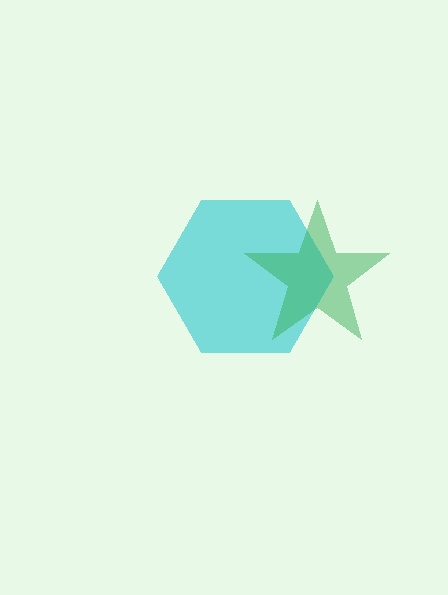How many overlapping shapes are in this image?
There are 2 overlapping shapes in the image.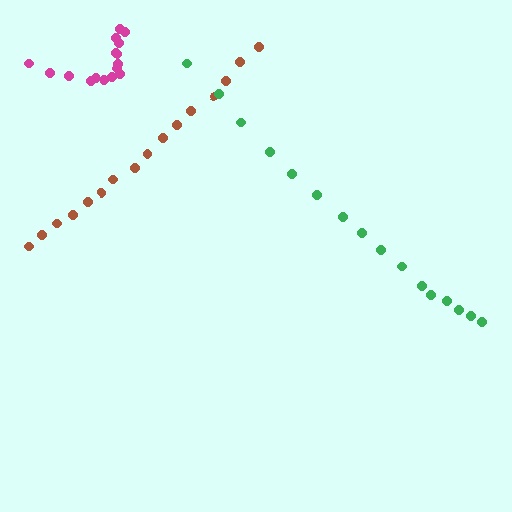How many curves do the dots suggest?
There are 3 distinct paths.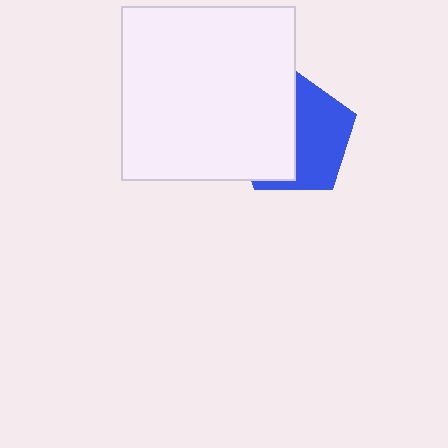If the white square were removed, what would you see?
You would see the complete blue pentagon.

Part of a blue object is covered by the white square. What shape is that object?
It is a pentagon.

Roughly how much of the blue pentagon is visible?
About half of it is visible (roughly 51%).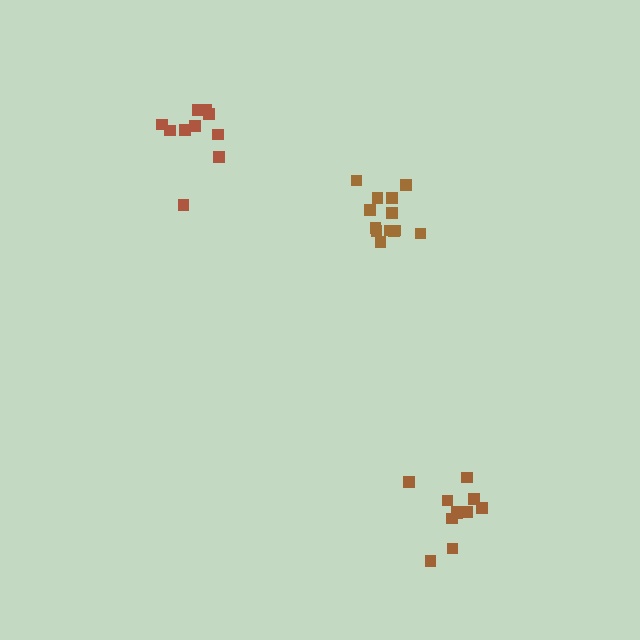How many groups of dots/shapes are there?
There are 3 groups.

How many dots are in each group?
Group 1: 11 dots, Group 2: 13 dots, Group 3: 10 dots (34 total).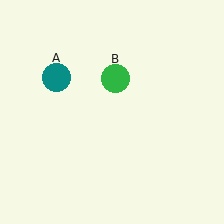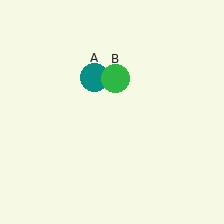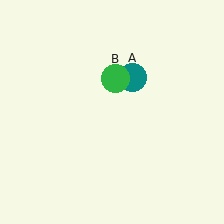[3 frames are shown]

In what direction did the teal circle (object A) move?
The teal circle (object A) moved right.